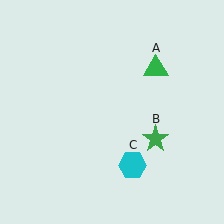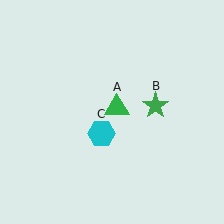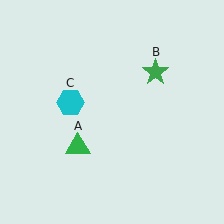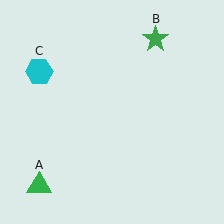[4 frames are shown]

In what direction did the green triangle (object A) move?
The green triangle (object A) moved down and to the left.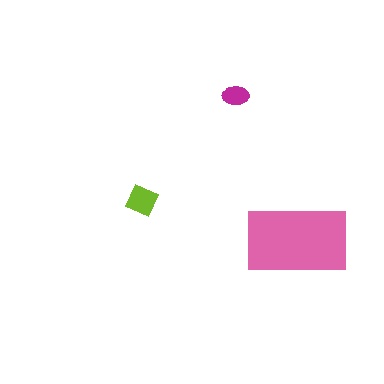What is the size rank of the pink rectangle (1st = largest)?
1st.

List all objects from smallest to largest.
The magenta ellipse, the lime diamond, the pink rectangle.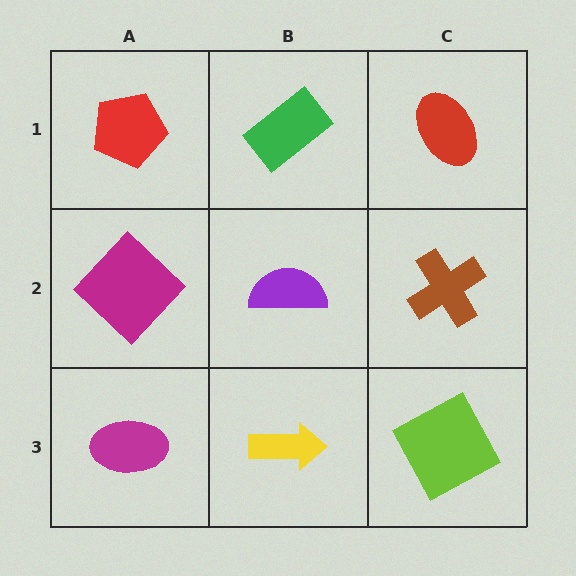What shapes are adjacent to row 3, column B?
A purple semicircle (row 2, column B), a magenta ellipse (row 3, column A), a lime square (row 3, column C).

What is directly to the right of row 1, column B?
A red ellipse.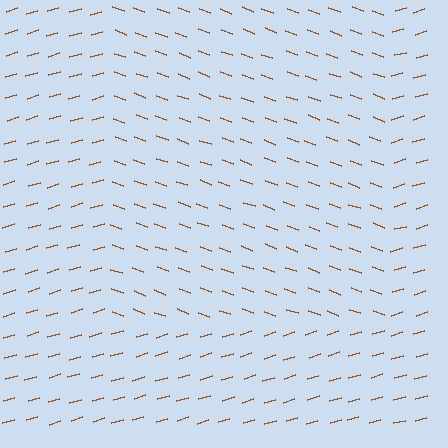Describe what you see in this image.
The image is filled with small brown line segments. A rectangle region in the image has lines oriented differently from the surrounding lines, creating a visible texture boundary.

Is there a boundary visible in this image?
Yes, there is a texture boundary formed by a change in line orientation.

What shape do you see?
I see a rectangle.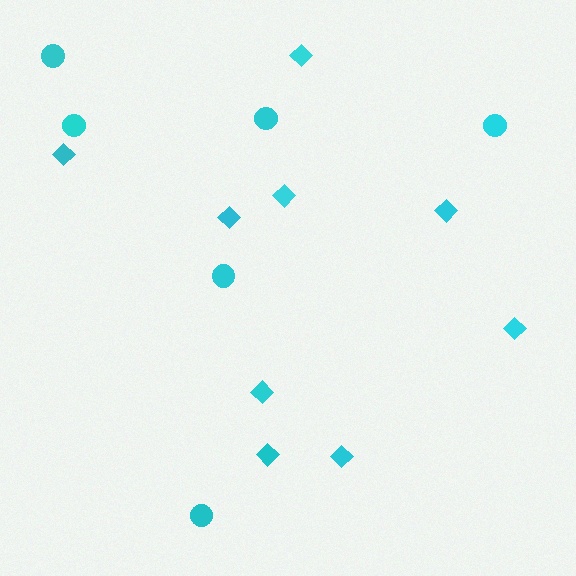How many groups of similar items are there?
There are 2 groups: one group of circles (6) and one group of diamonds (9).